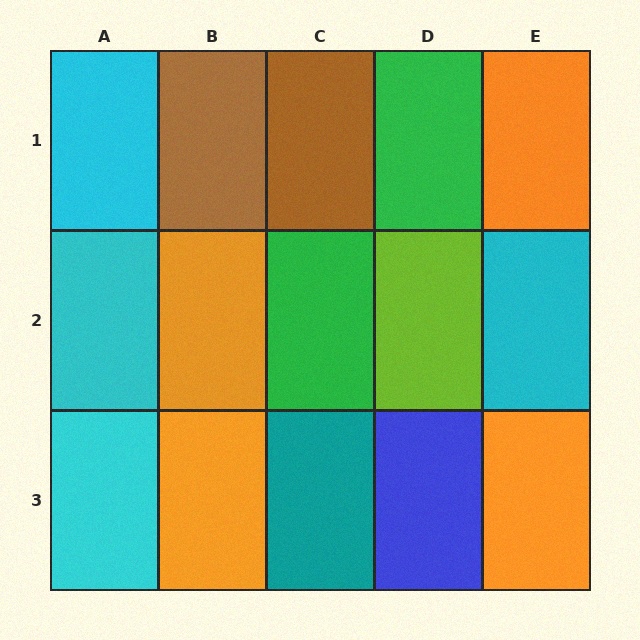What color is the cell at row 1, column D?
Green.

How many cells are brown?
2 cells are brown.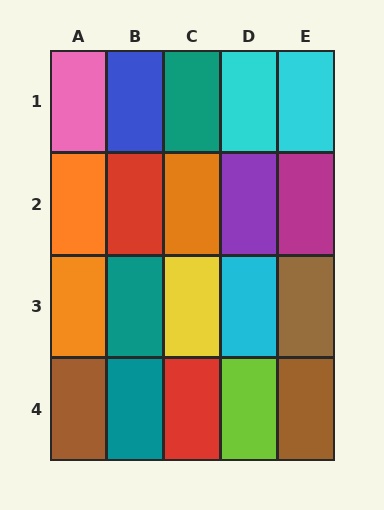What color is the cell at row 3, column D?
Cyan.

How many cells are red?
2 cells are red.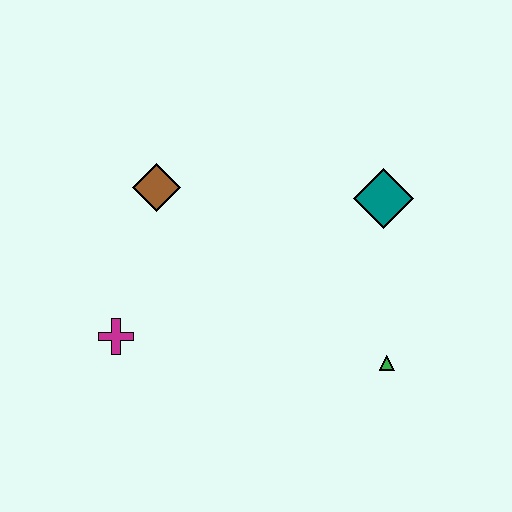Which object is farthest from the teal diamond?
The magenta cross is farthest from the teal diamond.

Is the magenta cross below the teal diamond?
Yes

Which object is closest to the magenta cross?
The brown diamond is closest to the magenta cross.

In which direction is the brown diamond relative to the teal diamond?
The brown diamond is to the left of the teal diamond.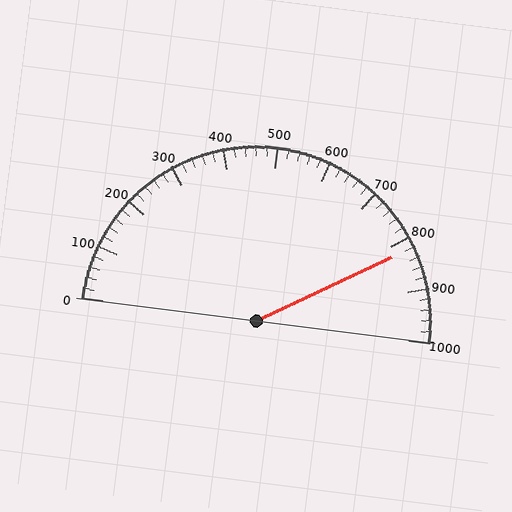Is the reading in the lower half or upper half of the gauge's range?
The reading is in the upper half of the range (0 to 1000).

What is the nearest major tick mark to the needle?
The nearest major tick mark is 800.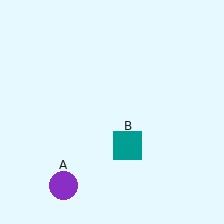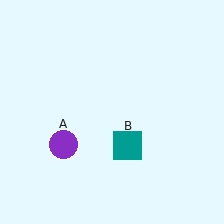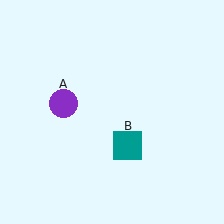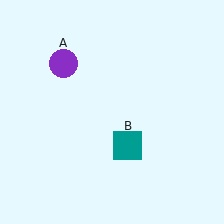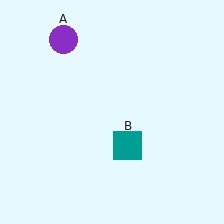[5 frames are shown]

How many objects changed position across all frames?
1 object changed position: purple circle (object A).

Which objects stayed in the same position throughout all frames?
Teal square (object B) remained stationary.